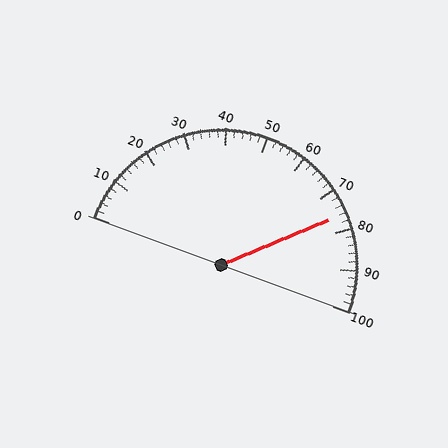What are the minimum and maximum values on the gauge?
The gauge ranges from 0 to 100.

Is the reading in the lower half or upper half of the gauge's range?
The reading is in the upper half of the range (0 to 100).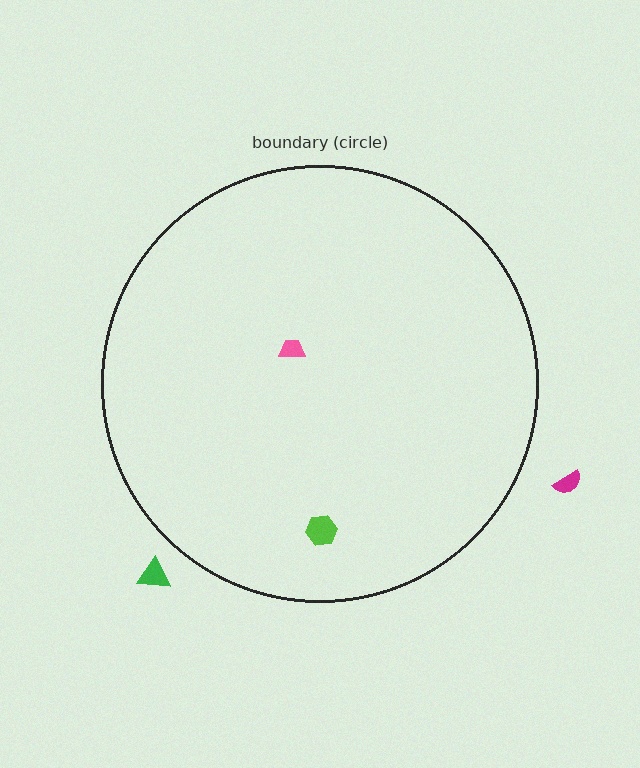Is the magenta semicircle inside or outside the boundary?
Outside.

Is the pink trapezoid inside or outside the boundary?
Inside.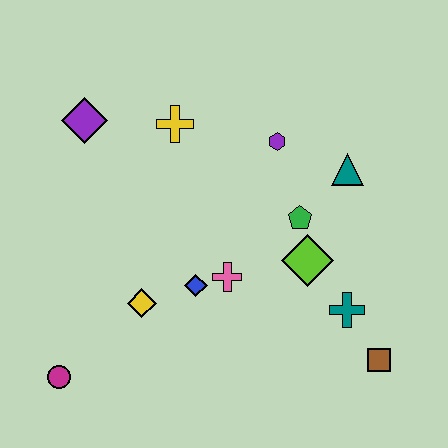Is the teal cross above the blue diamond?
No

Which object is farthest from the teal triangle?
The magenta circle is farthest from the teal triangle.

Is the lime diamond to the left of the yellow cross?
No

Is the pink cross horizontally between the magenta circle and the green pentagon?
Yes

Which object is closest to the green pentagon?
The lime diamond is closest to the green pentagon.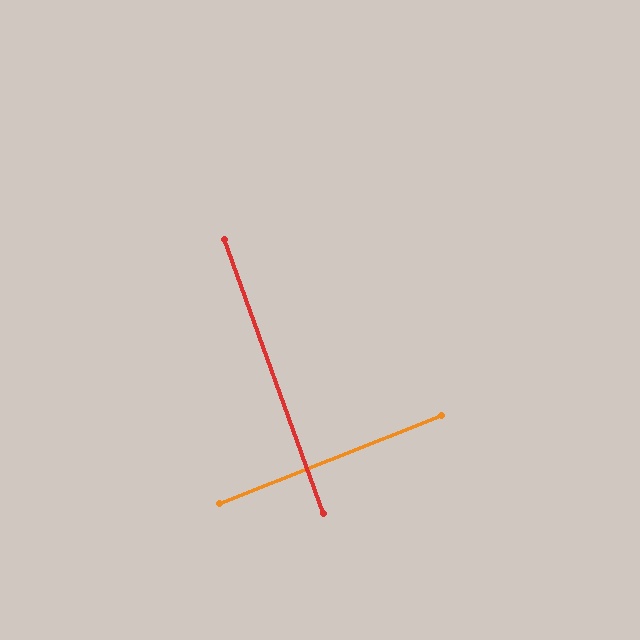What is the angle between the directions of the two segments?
Approximately 88 degrees.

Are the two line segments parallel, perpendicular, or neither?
Perpendicular — they meet at approximately 88°.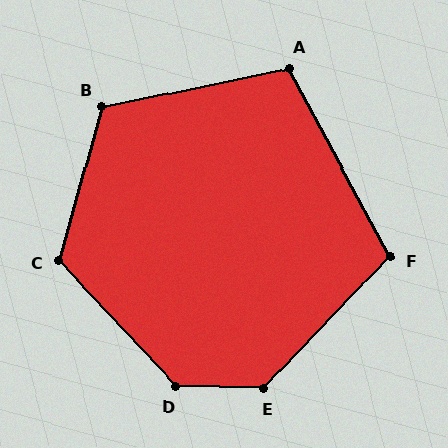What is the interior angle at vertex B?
Approximately 117 degrees (obtuse).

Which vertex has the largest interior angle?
D, at approximately 134 degrees.